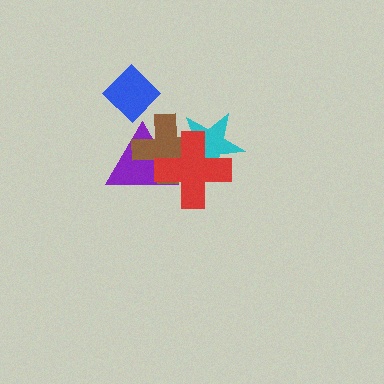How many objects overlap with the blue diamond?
0 objects overlap with the blue diamond.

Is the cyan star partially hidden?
Yes, it is partially covered by another shape.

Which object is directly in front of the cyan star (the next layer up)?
The brown cross is directly in front of the cyan star.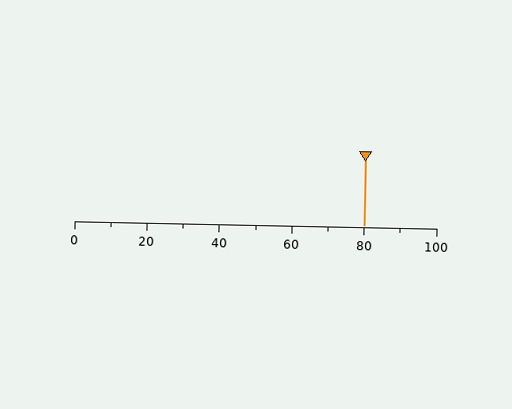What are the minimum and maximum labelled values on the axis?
The axis runs from 0 to 100.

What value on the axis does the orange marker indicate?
The marker indicates approximately 80.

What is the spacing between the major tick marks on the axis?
The major ticks are spaced 20 apart.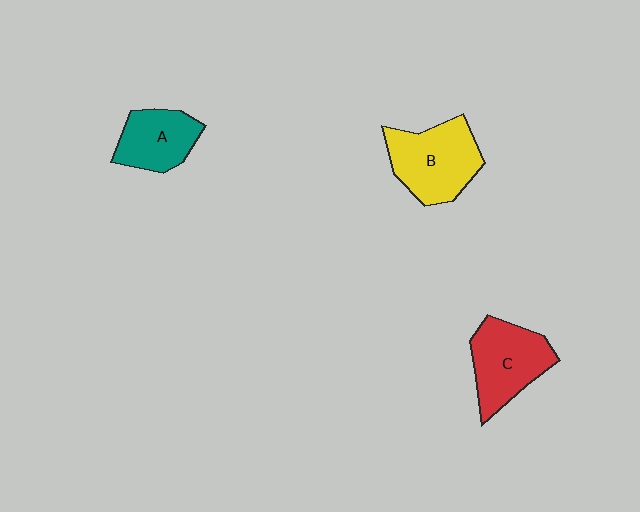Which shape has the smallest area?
Shape A (teal).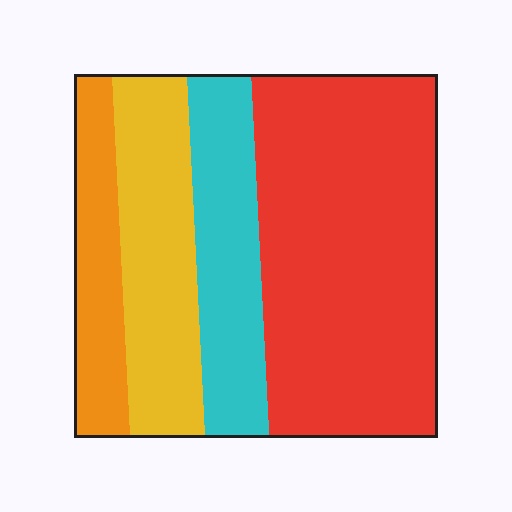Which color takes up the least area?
Orange, at roughly 15%.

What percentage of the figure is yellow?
Yellow takes up less than a quarter of the figure.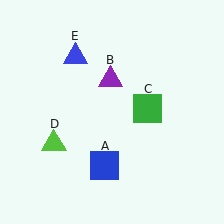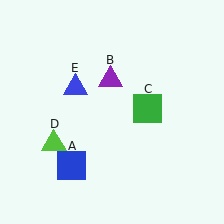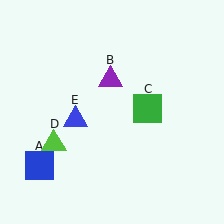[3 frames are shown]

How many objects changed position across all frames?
2 objects changed position: blue square (object A), blue triangle (object E).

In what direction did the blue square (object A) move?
The blue square (object A) moved left.